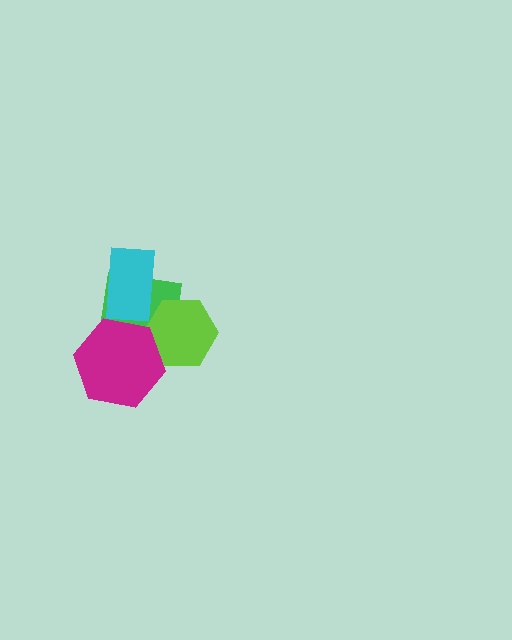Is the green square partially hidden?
Yes, it is partially covered by another shape.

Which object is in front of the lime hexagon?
The magenta hexagon is in front of the lime hexagon.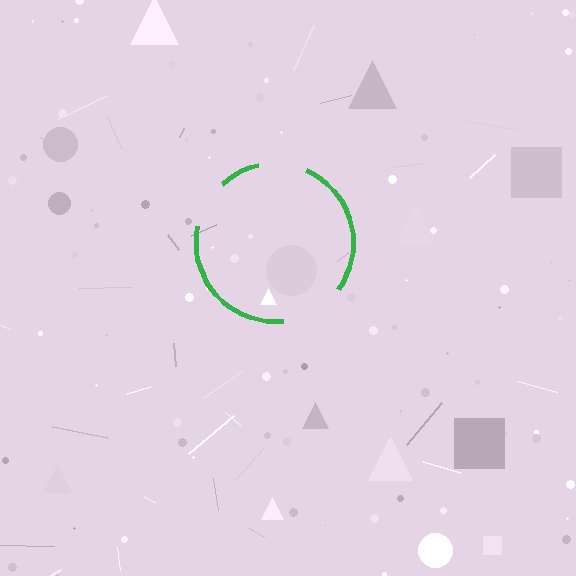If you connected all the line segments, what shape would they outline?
They would outline a circle.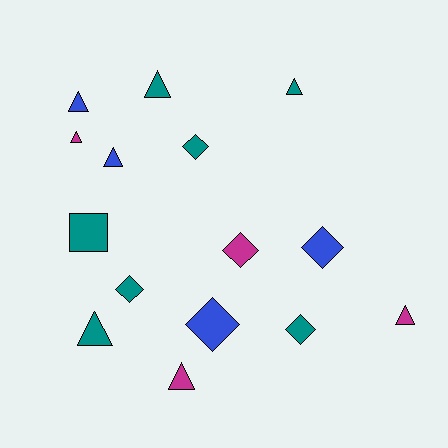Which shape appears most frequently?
Triangle, with 8 objects.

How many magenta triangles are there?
There are 3 magenta triangles.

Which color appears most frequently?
Teal, with 7 objects.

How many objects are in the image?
There are 15 objects.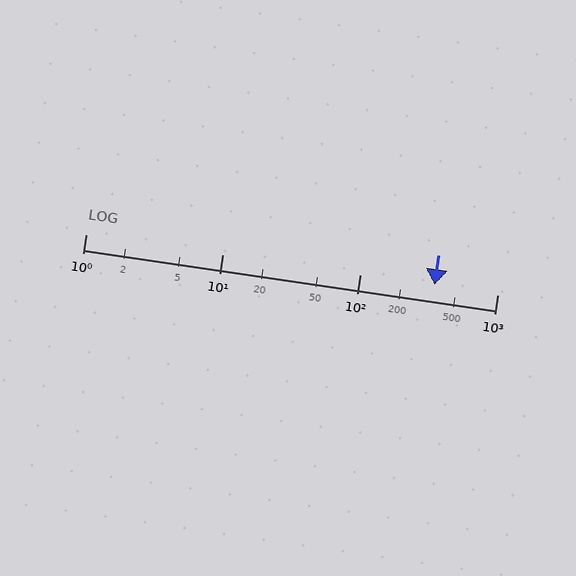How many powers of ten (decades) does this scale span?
The scale spans 3 decades, from 1 to 1000.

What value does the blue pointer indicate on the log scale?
The pointer indicates approximately 350.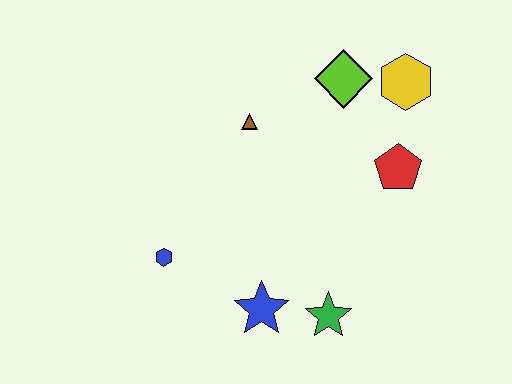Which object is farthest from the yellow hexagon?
The blue hexagon is farthest from the yellow hexagon.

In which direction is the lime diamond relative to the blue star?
The lime diamond is above the blue star.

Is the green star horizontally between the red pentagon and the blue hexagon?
Yes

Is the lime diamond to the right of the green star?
Yes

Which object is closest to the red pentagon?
The yellow hexagon is closest to the red pentagon.